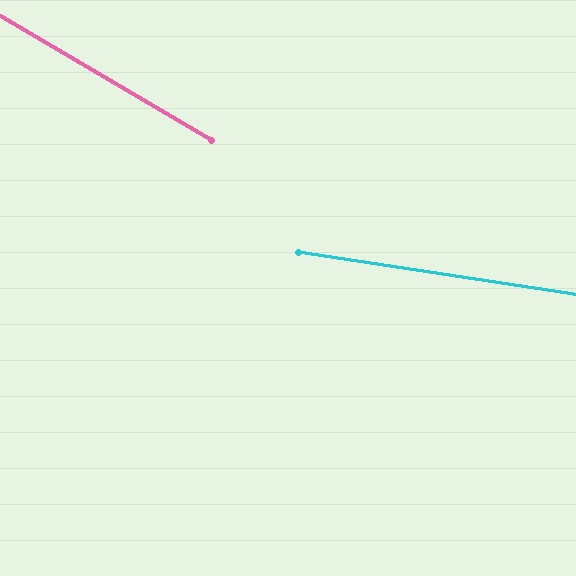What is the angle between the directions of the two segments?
Approximately 22 degrees.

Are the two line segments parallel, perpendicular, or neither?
Neither parallel nor perpendicular — they differ by about 22°.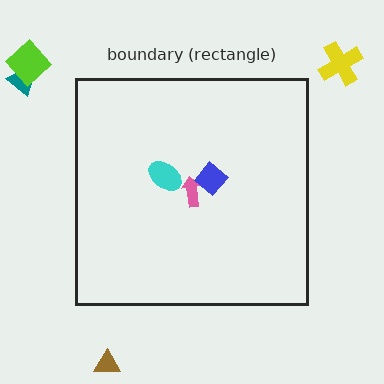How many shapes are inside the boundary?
3 inside, 4 outside.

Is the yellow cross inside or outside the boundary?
Outside.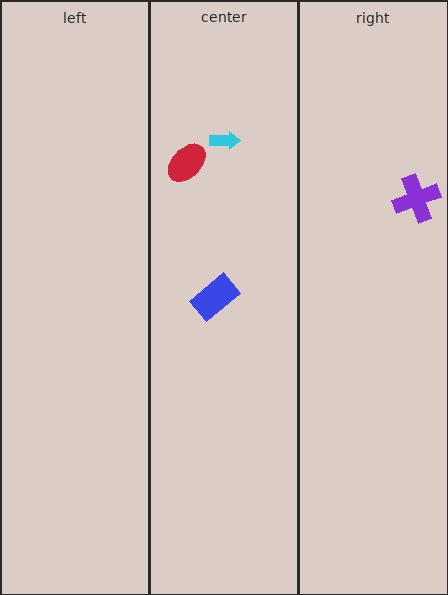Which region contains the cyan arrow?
The center region.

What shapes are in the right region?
The purple cross.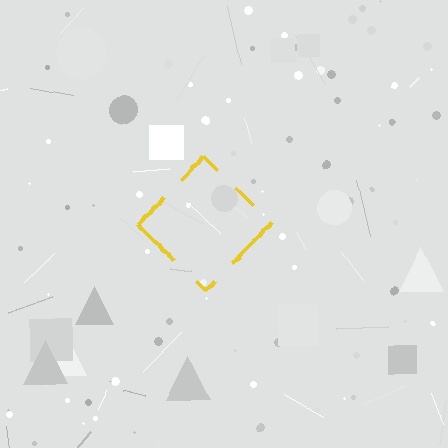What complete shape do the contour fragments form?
The contour fragments form a diamond.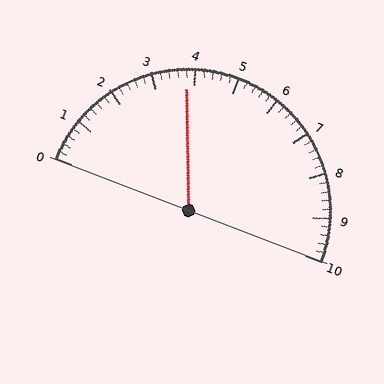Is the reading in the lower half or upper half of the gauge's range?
The reading is in the lower half of the range (0 to 10).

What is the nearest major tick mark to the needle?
The nearest major tick mark is 4.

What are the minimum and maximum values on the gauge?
The gauge ranges from 0 to 10.